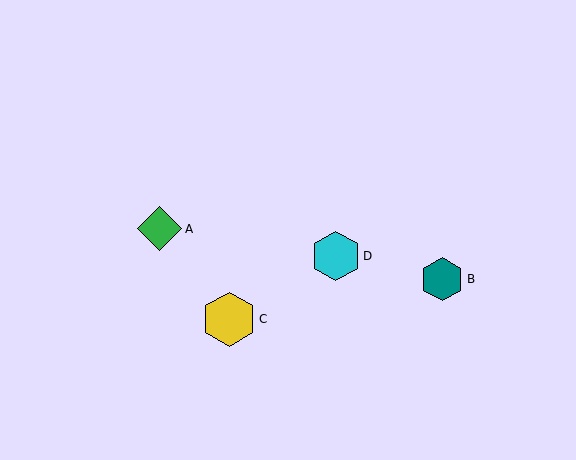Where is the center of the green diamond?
The center of the green diamond is at (160, 229).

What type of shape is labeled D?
Shape D is a cyan hexagon.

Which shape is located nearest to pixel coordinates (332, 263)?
The cyan hexagon (labeled D) at (336, 256) is nearest to that location.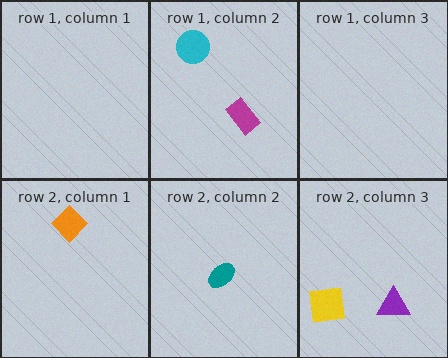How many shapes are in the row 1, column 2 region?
2.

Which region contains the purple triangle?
The row 2, column 3 region.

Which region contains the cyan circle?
The row 1, column 2 region.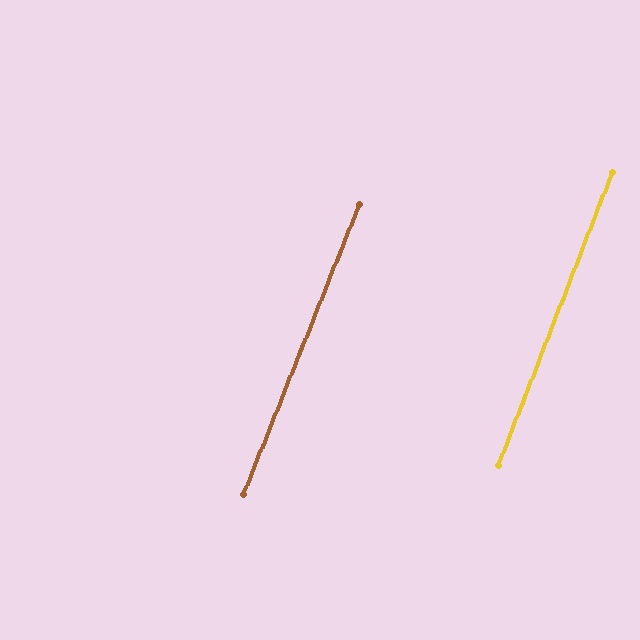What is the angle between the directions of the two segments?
Approximately 1 degree.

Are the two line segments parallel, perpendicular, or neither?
Parallel — their directions differ by only 0.6°.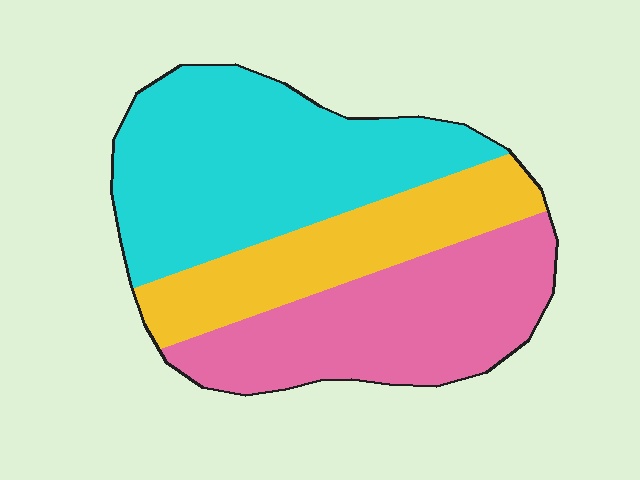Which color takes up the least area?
Yellow, at roughly 25%.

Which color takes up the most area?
Cyan, at roughly 40%.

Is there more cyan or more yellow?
Cyan.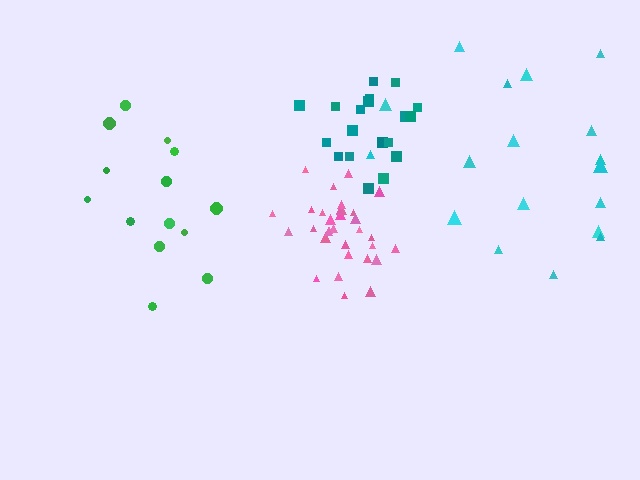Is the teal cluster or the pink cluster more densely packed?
Pink.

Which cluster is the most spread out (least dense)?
Green.